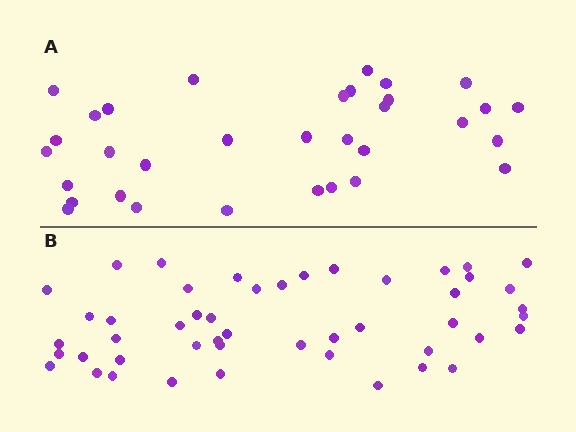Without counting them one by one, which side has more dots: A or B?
Region B (the bottom region) has more dots.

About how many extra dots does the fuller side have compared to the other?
Region B has approximately 15 more dots than region A.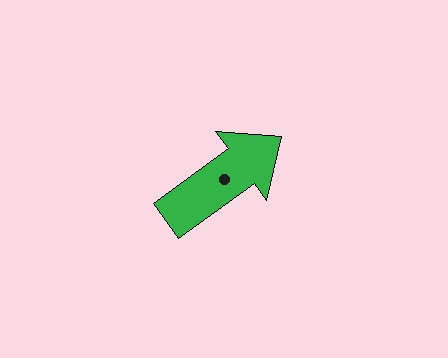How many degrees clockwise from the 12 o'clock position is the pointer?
Approximately 54 degrees.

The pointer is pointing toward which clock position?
Roughly 2 o'clock.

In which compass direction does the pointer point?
Northeast.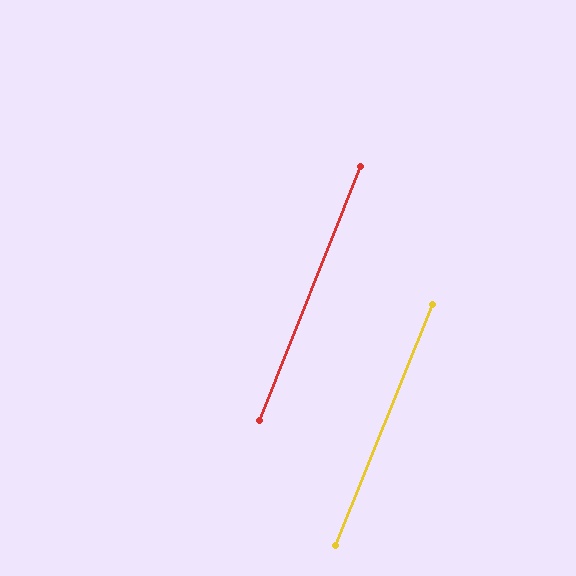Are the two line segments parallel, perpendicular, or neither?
Parallel — their directions differ by only 0.2°.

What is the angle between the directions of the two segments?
Approximately 0 degrees.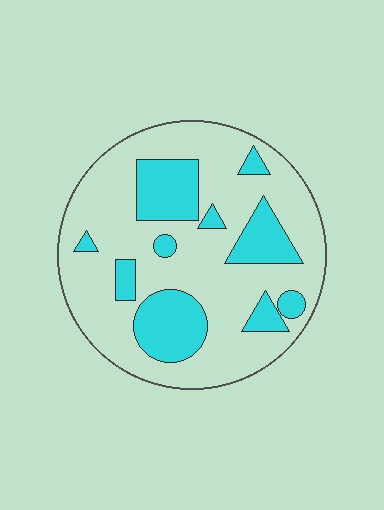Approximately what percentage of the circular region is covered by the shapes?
Approximately 25%.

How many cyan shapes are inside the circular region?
10.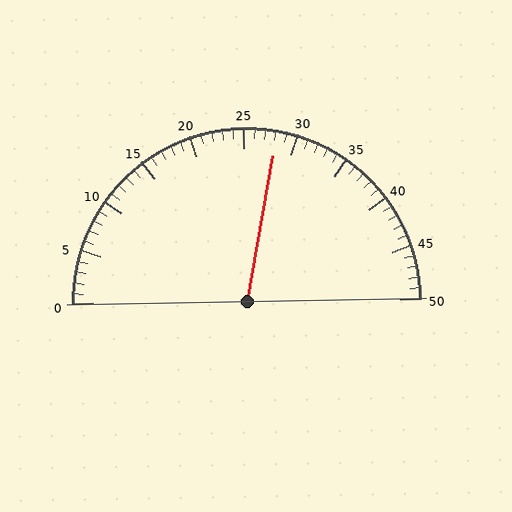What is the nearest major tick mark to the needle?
The nearest major tick mark is 30.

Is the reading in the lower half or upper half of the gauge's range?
The reading is in the upper half of the range (0 to 50).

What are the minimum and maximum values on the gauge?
The gauge ranges from 0 to 50.